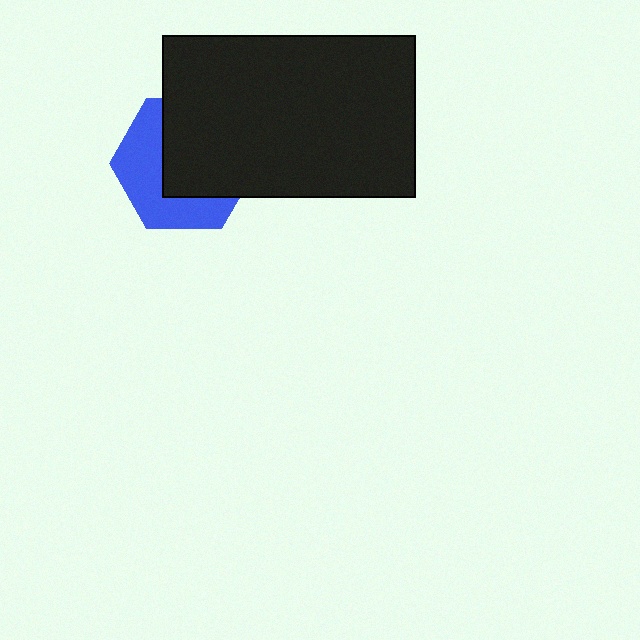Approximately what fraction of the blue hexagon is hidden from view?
Roughly 55% of the blue hexagon is hidden behind the black rectangle.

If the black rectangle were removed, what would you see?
You would see the complete blue hexagon.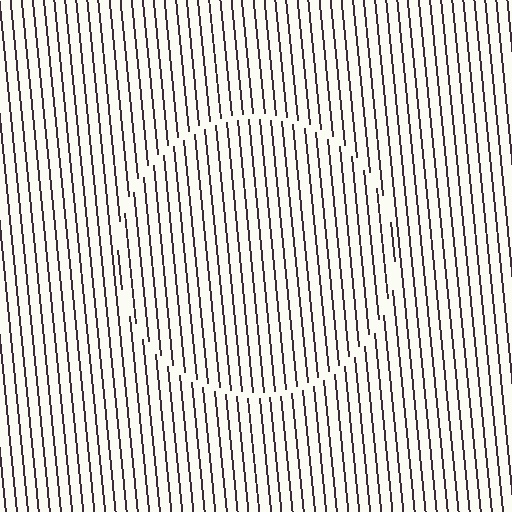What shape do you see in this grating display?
An illusory circle. The interior of the shape contains the same grating, shifted by half a period — the contour is defined by the phase discontinuity where line-ends from the inner and outer gratings abut.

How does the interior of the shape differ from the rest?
The interior of the shape contains the same grating, shifted by half a period — the contour is defined by the phase discontinuity where line-ends from the inner and outer gratings abut.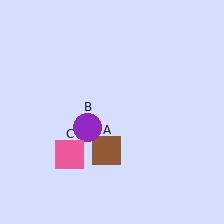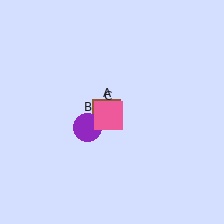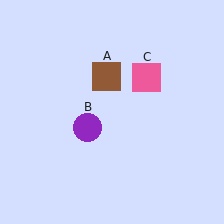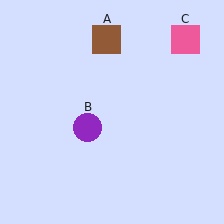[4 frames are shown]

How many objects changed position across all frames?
2 objects changed position: brown square (object A), pink square (object C).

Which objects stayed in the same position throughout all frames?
Purple circle (object B) remained stationary.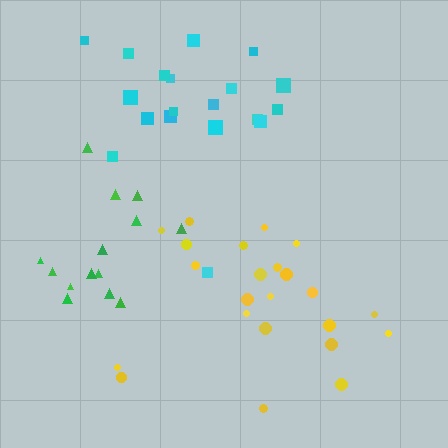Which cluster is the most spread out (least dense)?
Cyan.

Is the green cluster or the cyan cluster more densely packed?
Green.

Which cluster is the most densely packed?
Green.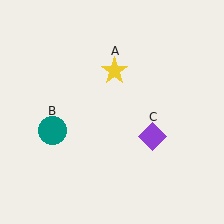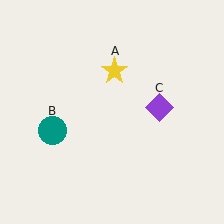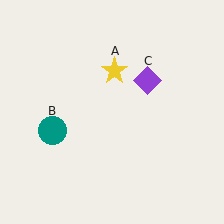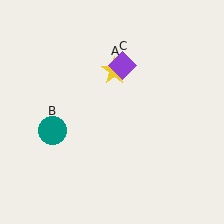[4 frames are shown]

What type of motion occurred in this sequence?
The purple diamond (object C) rotated counterclockwise around the center of the scene.